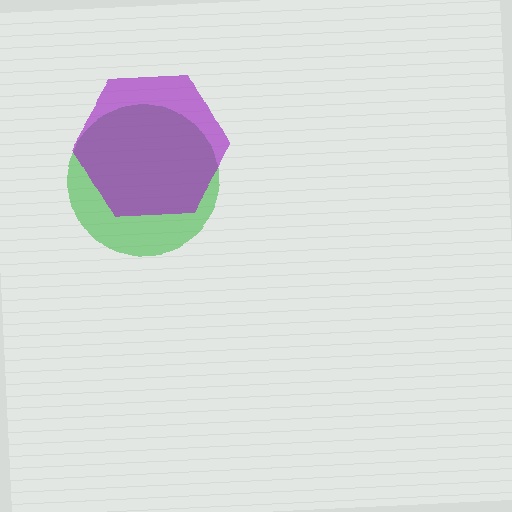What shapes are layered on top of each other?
The layered shapes are: a green circle, a purple hexagon.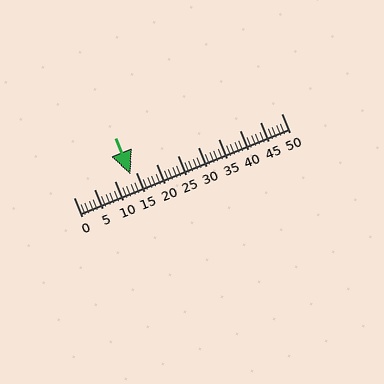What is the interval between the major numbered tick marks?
The major tick marks are spaced 5 units apart.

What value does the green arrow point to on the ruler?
The green arrow points to approximately 14.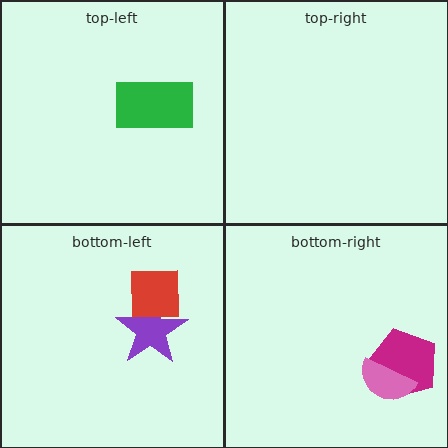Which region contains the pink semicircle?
The bottom-right region.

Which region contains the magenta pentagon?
The bottom-right region.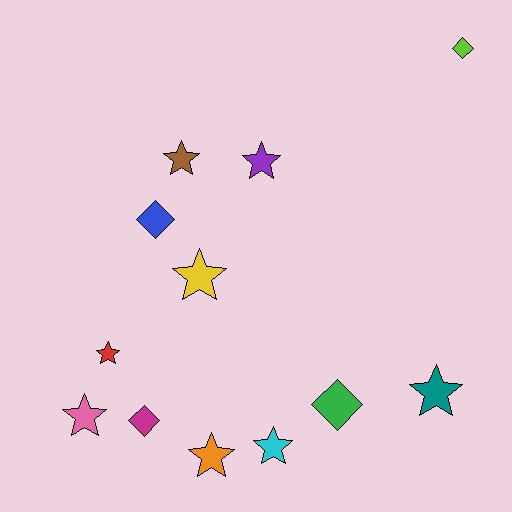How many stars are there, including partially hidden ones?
There are 8 stars.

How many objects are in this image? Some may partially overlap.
There are 12 objects.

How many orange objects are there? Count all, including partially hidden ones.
There is 1 orange object.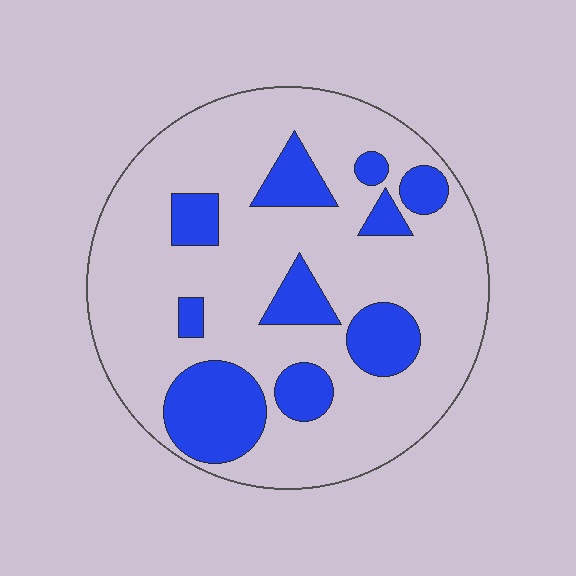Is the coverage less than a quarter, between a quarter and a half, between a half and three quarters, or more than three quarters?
Less than a quarter.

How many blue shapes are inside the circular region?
10.